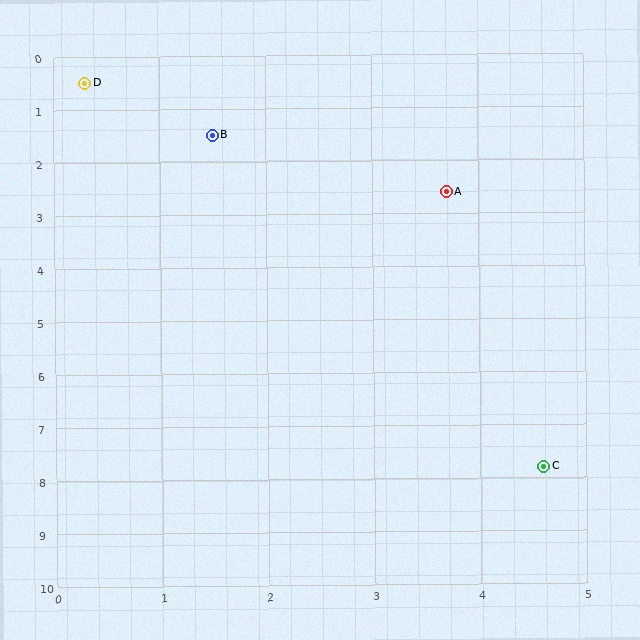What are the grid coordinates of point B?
Point B is at approximately (1.5, 1.5).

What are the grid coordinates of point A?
Point A is at approximately (3.7, 2.6).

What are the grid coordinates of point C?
Point C is at approximately (4.6, 7.8).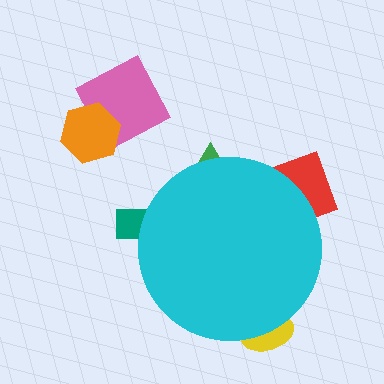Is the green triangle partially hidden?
Yes, the green triangle is partially hidden behind the cyan circle.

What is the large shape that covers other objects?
A cyan circle.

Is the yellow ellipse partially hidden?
Yes, the yellow ellipse is partially hidden behind the cyan circle.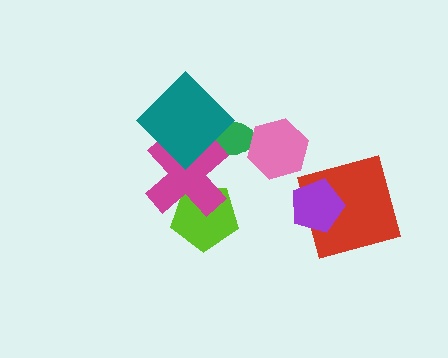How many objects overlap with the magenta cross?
3 objects overlap with the magenta cross.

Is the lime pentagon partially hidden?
Yes, it is partially covered by another shape.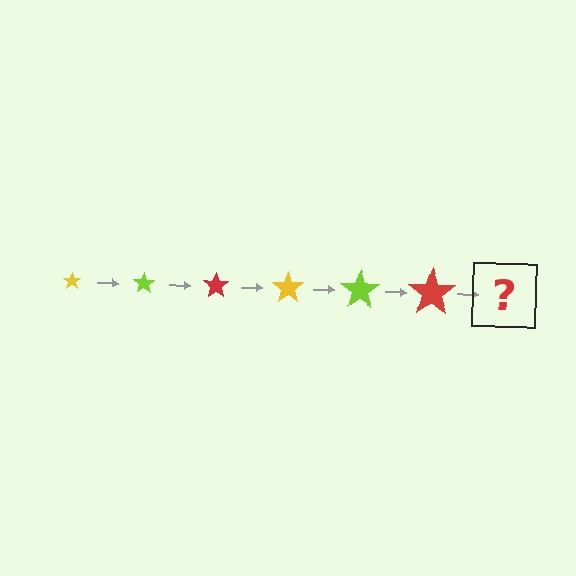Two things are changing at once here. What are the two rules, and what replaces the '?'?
The two rules are that the star grows larger each step and the color cycles through yellow, lime, and red. The '?' should be a yellow star, larger than the previous one.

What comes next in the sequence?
The next element should be a yellow star, larger than the previous one.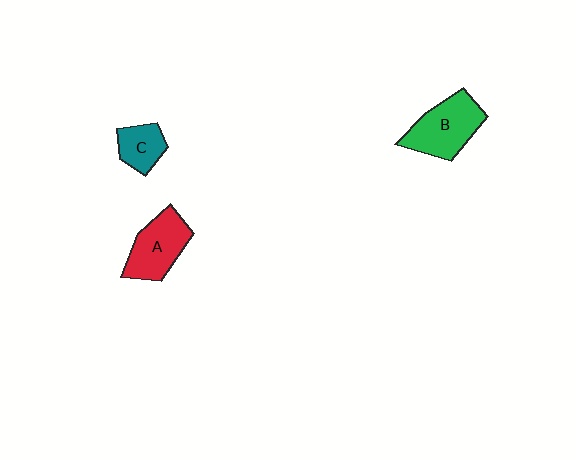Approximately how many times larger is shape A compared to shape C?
Approximately 1.7 times.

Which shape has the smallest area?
Shape C (teal).